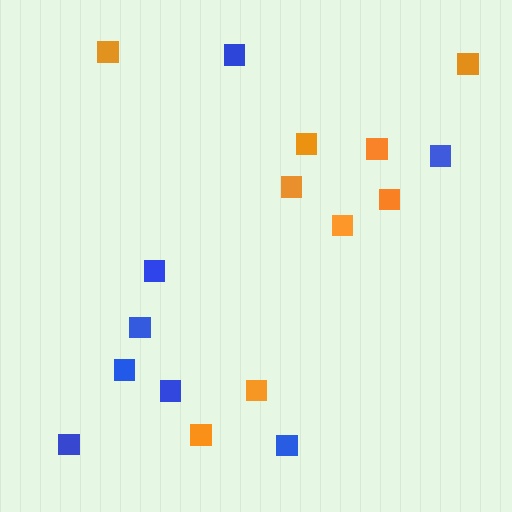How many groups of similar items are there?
There are 2 groups: one group of orange squares (9) and one group of blue squares (8).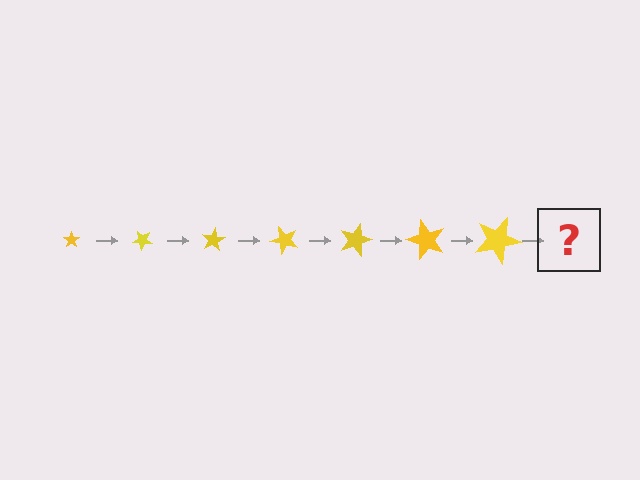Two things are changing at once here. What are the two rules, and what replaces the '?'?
The two rules are that the star grows larger each step and it rotates 40 degrees each step. The '?' should be a star, larger than the previous one and rotated 280 degrees from the start.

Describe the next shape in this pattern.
It should be a star, larger than the previous one and rotated 280 degrees from the start.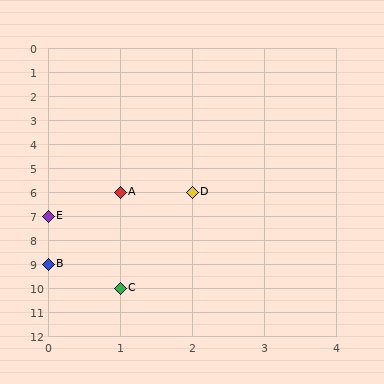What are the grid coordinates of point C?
Point C is at grid coordinates (1, 10).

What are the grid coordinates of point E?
Point E is at grid coordinates (0, 7).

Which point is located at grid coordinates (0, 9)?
Point B is at (0, 9).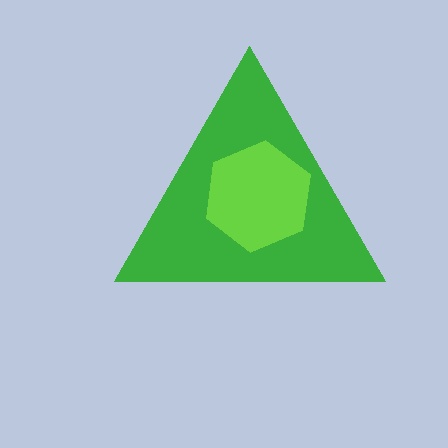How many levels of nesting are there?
2.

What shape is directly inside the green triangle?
The lime hexagon.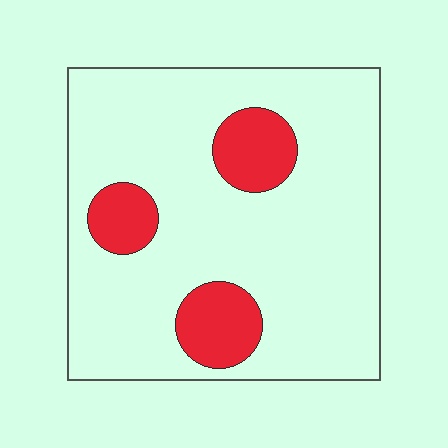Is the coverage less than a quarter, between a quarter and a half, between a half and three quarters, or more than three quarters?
Less than a quarter.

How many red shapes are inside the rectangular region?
3.